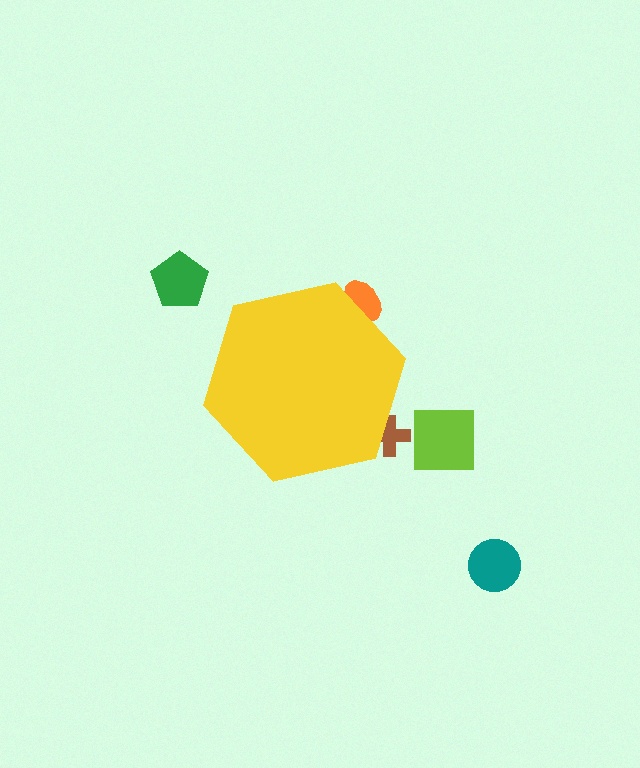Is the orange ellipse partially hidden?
Yes, the orange ellipse is partially hidden behind the yellow hexagon.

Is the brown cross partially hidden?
Yes, the brown cross is partially hidden behind the yellow hexagon.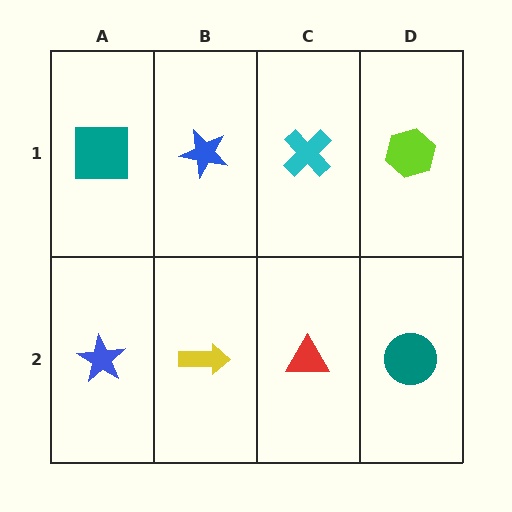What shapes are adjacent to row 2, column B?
A blue star (row 1, column B), a blue star (row 2, column A), a red triangle (row 2, column C).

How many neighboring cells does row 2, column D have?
2.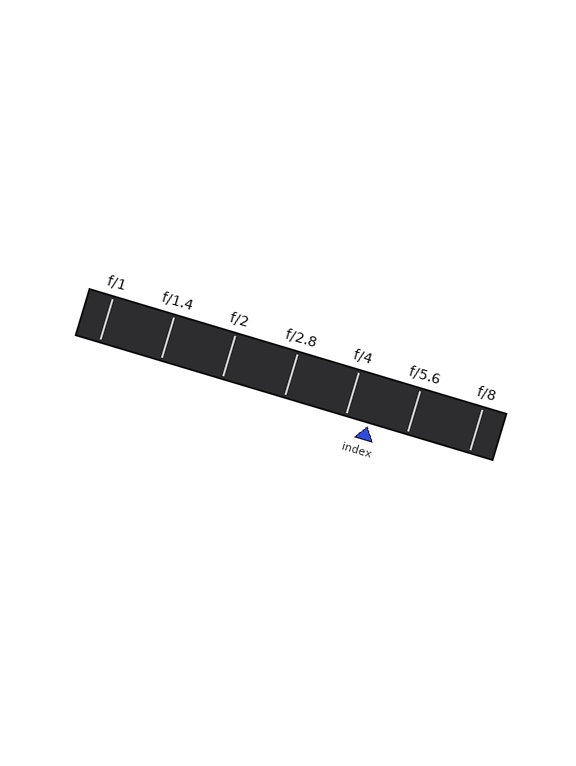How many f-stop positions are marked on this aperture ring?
There are 7 f-stop positions marked.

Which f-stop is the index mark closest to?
The index mark is closest to f/4.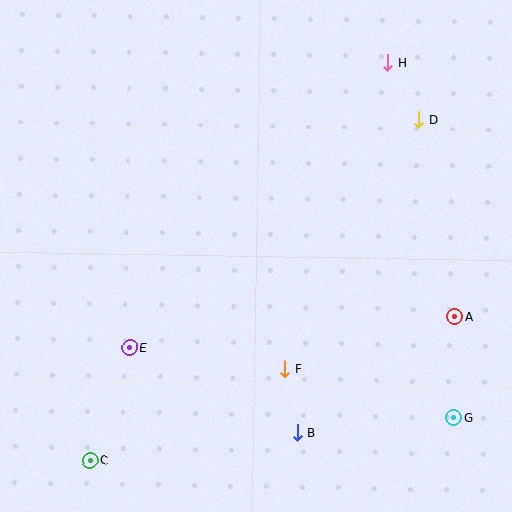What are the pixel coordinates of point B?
Point B is at (297, 433).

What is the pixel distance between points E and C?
The distance between E and C is 119 pixels.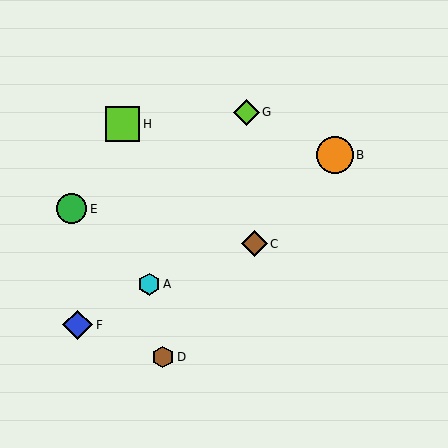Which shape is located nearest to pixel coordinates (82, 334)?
The blue diamond (labeled F) at (78, 325) is nearest to that location.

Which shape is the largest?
The orange circle (labeled B) is the largest.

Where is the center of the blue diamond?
The center of the blue diamond is at (78, 325).